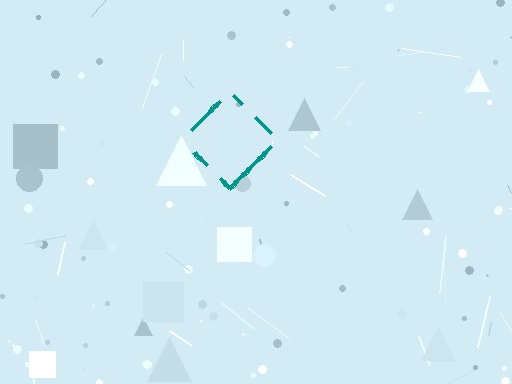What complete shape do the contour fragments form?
The contour fragments form a diamond.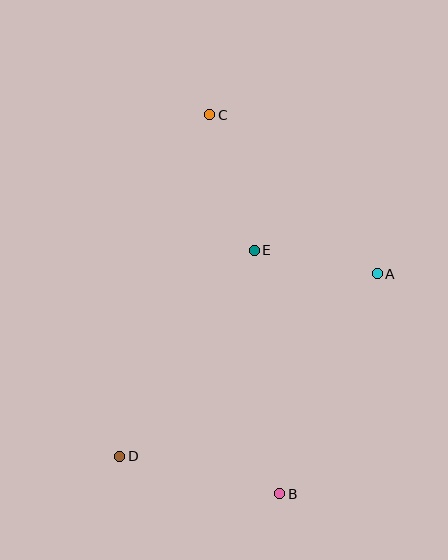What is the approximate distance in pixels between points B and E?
The distance between B and E is approximately 245 pixels.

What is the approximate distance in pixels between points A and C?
The distance between A and C is approximately 231 pixels.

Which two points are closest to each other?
Points A and E are closest to each other.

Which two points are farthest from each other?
Points B and C are farthest from each other.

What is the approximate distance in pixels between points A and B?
The distance between A and B is approximately 241 pixels.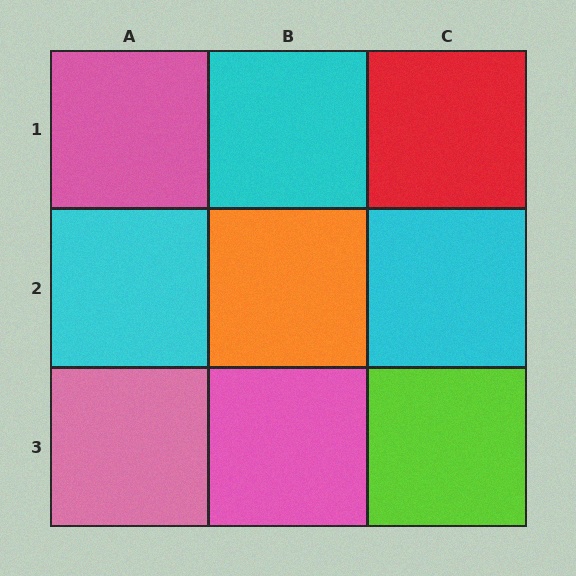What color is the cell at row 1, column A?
Pink.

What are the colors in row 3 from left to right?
Pink, pink, lime.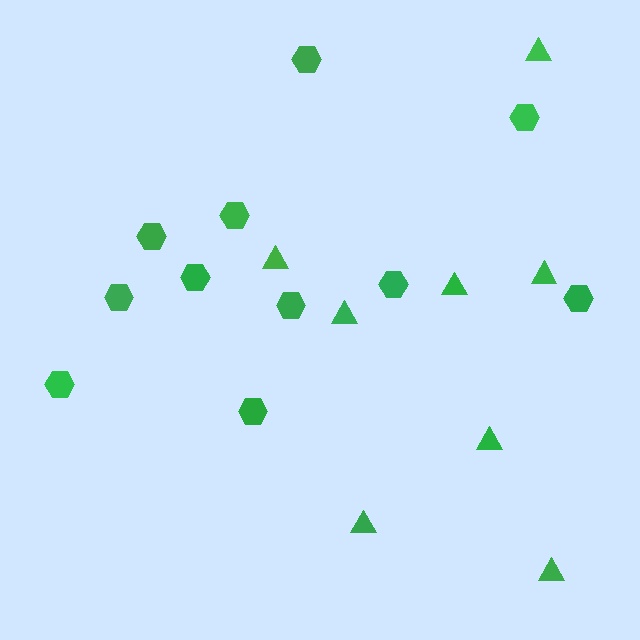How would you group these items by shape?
There are 2 groups: one group of triangles (8) and one group of hexagons (11).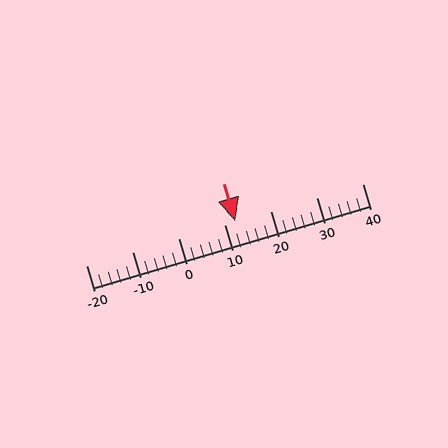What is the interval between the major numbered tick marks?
The major tick marks are spaced 10 units apart.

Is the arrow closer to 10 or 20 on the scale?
The arrow is closer to 10.